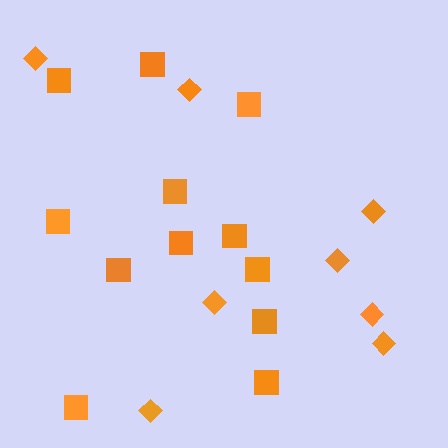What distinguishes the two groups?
There are 2 groups: one group of squares (12) and one group of diamonds (8).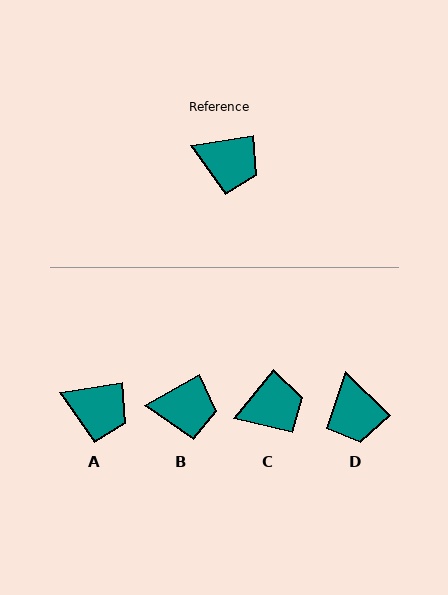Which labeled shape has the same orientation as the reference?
A.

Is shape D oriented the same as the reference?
No, it is off by about 54 degrees.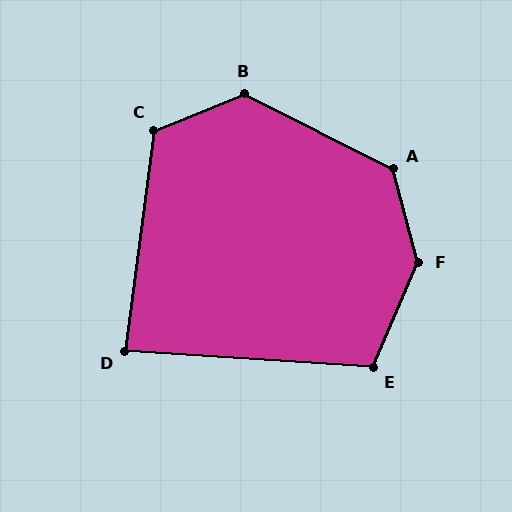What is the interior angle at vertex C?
Approximately 119 degrees (obtuse).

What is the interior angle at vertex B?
Approximately 132 degrees (obtuse).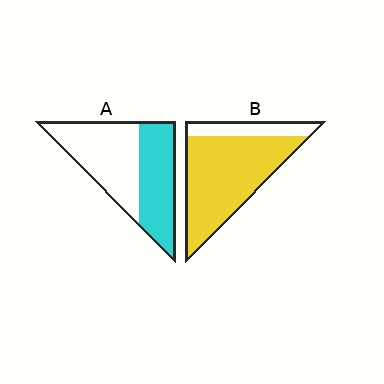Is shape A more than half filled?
No.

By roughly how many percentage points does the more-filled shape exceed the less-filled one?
By roughly 35 percentage points (B over A).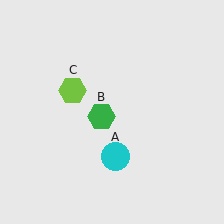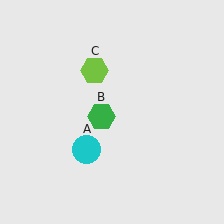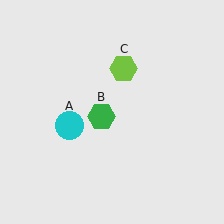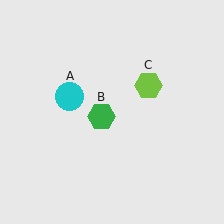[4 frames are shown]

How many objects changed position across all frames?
2 objects changed position: cyan circle (object A), lime hexagon (object C).